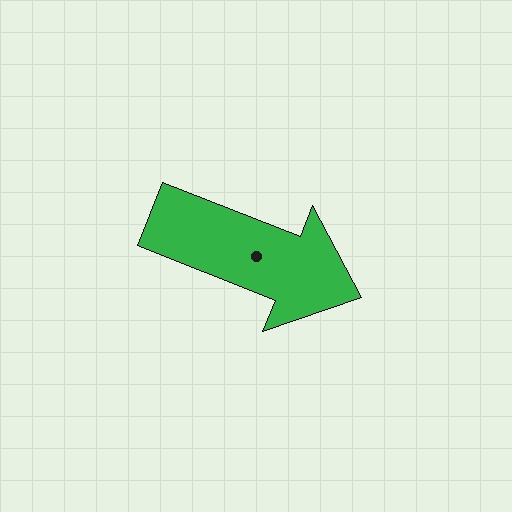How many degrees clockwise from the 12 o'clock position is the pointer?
Approximately 112 degrees.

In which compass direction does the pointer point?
East.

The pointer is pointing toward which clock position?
Roughly 4 o'clock.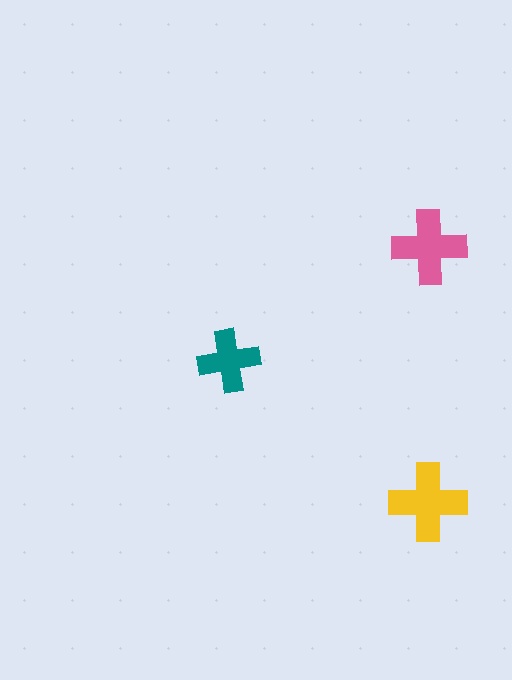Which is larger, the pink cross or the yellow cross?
The yellow one.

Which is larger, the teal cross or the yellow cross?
The yellow one.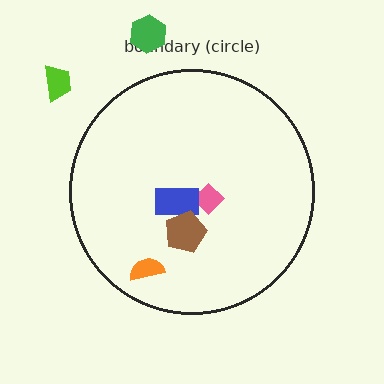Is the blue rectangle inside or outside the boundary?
Inside.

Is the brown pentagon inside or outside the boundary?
Inside.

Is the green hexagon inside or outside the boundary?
Outside.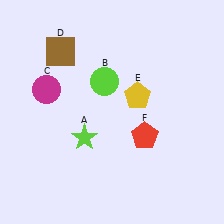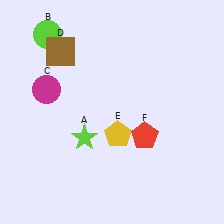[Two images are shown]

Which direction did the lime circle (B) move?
The lime circle (B) moved left.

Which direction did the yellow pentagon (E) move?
The yellow pentagon (E) moved down.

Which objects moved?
The objects that moved are: the lime circle (B), the yellow pentagon (E).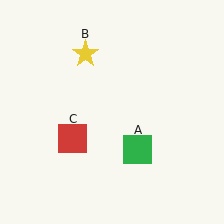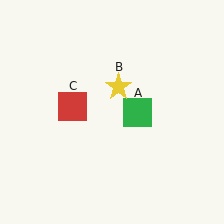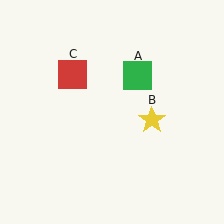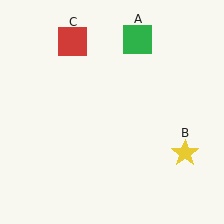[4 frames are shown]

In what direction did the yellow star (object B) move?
The yellow star (object B) moved down and to the right.